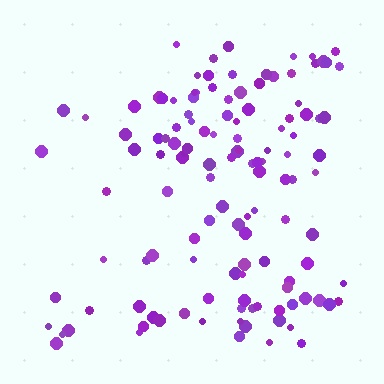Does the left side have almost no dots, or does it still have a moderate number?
Still a moderate number, just noticeably fewer than the right.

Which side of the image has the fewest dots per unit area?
The left.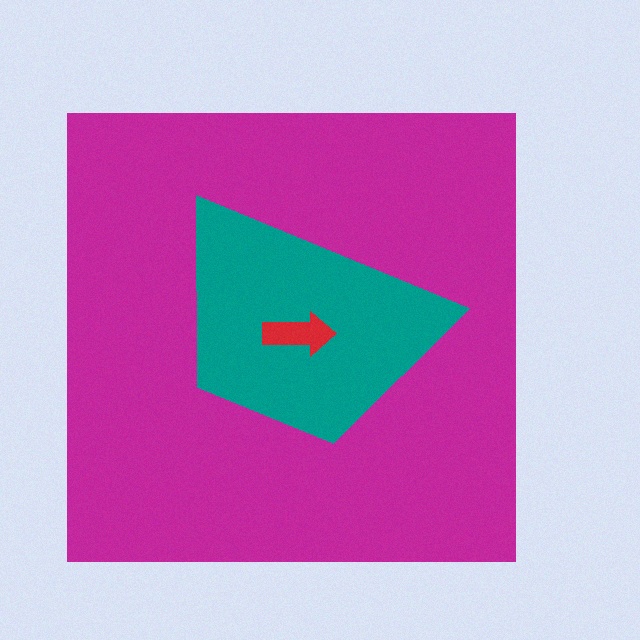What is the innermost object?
The red arrow.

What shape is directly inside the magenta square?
The teal trapezoid.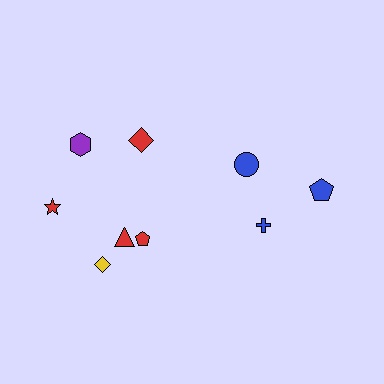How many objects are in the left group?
There are 6 objects.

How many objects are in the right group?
There are 3 objects.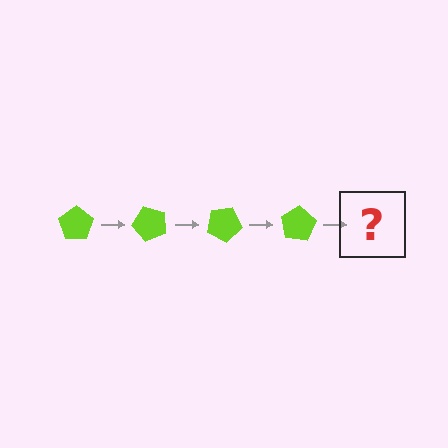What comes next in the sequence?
The next element should be a lime pentagon rotated 200 degrees.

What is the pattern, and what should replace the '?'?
The pattern is that the pentagon rotates 50 degrees each step. The '?' should be a lime pentagon rotated 200 degrees.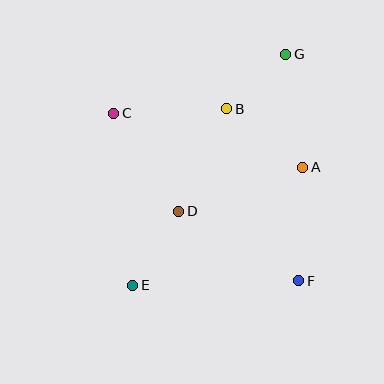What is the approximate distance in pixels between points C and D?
The distance between C and D is approximately 117 pixels.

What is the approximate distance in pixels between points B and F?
The distance between B and F is approximately 187 pixels.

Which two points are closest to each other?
Points B and G are closest to each other.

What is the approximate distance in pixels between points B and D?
The distance between B and D is approximately 113 pixels.